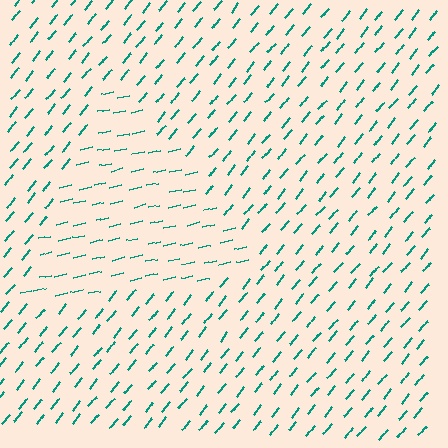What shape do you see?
I see a triangle.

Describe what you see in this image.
The image is filled with small teal line segments. A triangle region in the image has lines oriented differently from the surrounding lines, creating a visible texture boundary.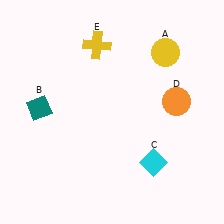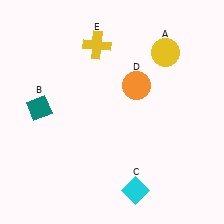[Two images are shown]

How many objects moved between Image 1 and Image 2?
2 objects moved between the two images.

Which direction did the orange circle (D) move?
The orange circle (D) moved left.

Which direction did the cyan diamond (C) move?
The cyan diamond (C) moved down.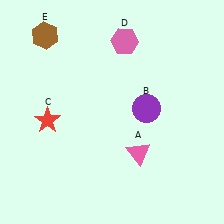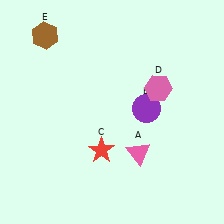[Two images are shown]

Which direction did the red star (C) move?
The red star (C) moved right.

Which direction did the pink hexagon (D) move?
The pink hexagon (D) moved down.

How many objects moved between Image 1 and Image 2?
2 objects moved between the two images.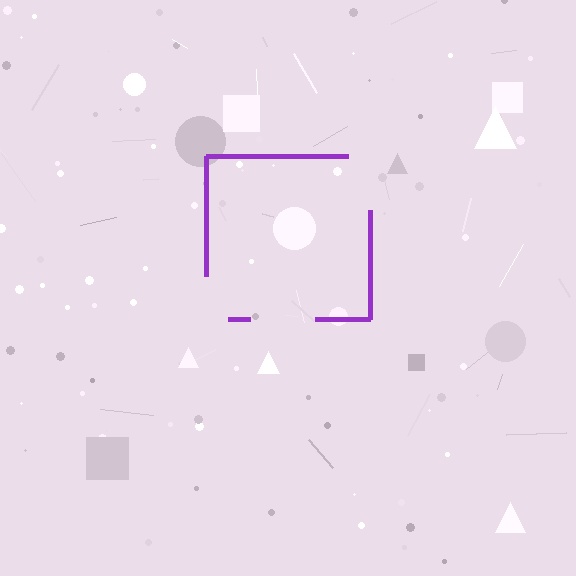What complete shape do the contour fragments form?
The contour fragments form a square.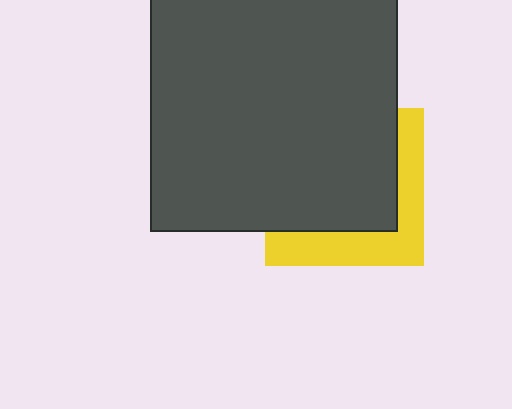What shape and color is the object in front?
The object in front is a dark gray rectangle.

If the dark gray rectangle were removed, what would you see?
You would see the complete yellow square.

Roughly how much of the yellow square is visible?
A small part of it is visible (roughly 34%).